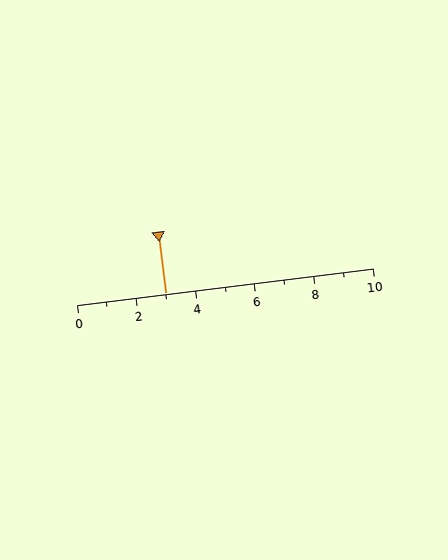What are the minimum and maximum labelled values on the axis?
The axis runs from 0 to 10.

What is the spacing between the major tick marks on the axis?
The major ticks are spaced 2 apart.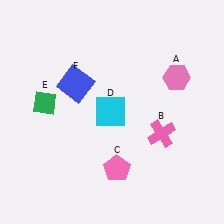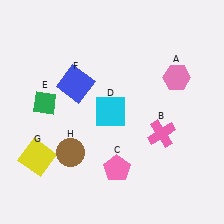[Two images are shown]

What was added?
A yellow square (G), a brown circle (H) were added in Image 2.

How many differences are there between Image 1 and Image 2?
There are 2 differences between the two images.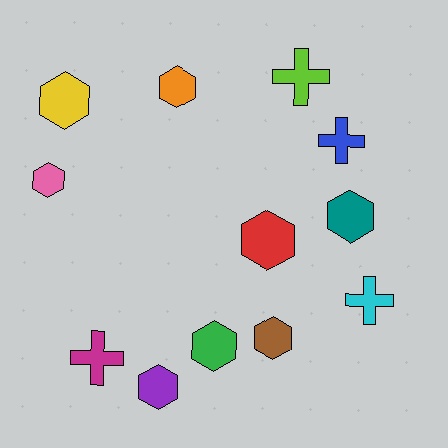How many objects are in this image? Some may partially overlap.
There are 12 objects.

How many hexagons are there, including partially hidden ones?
There are 8 hexagons.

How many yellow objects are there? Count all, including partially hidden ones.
There is 1 yellow object.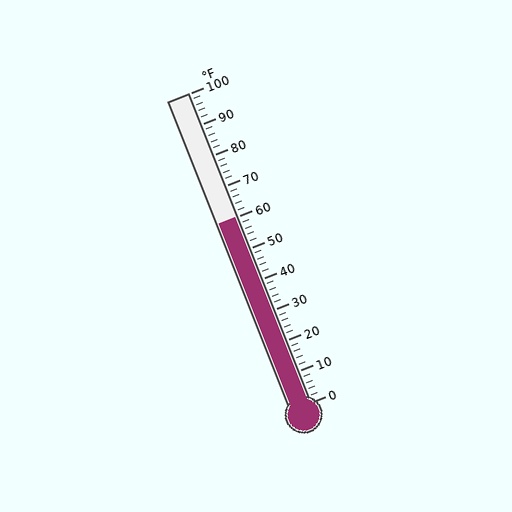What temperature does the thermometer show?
The thermometer shows approximately 60°F.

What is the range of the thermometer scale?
The thermometer scale ranges from 0°F to 100°F.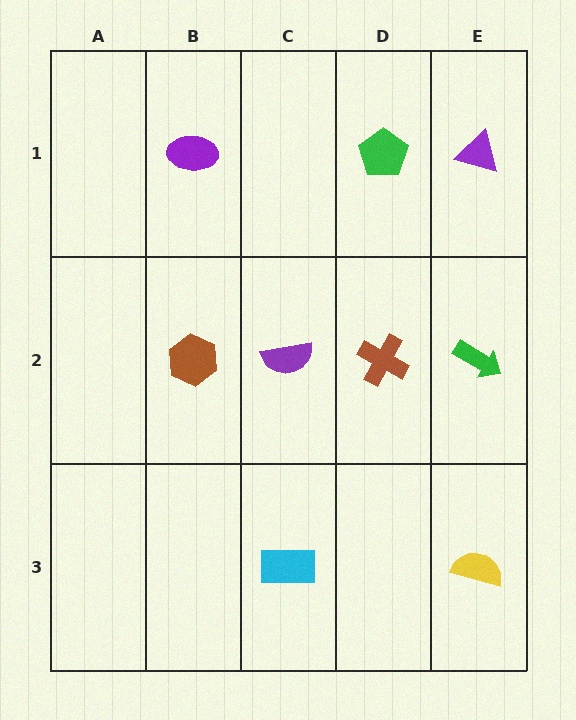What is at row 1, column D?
A green pentagon.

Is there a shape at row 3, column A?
No, that cell is empty.